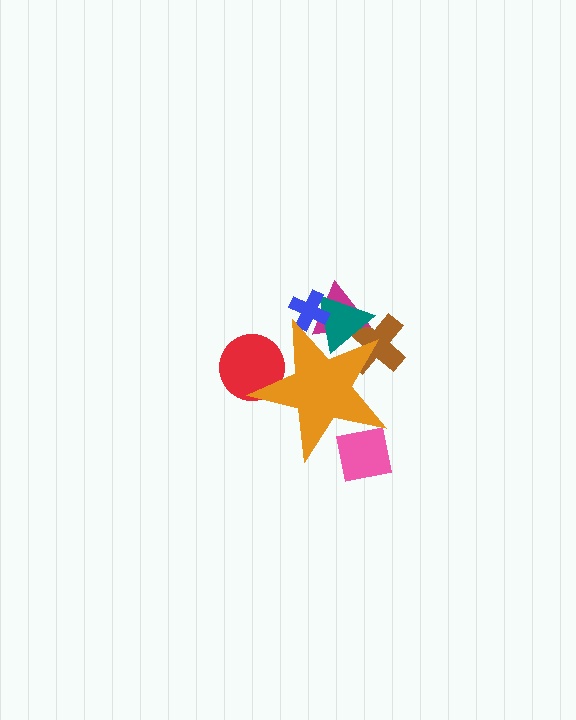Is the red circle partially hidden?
Yes, the red circle is partially hidden behind the orange star.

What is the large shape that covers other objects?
An orange star.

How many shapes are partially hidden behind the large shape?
6 shapes are partially hidden.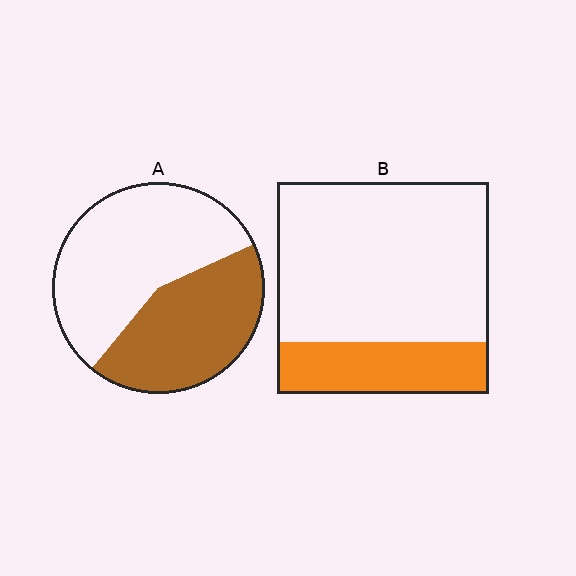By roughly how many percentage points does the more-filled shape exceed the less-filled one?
By roughly 20 percentage points (A over B).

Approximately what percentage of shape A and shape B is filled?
A is approximately 45% and B is approximately 25%.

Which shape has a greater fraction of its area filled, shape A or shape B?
Shape A.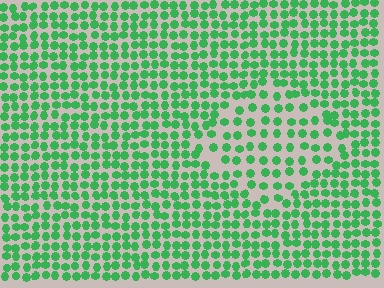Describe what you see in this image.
The image contains small green elements arranged at two different densities. A diamond-shaped region is visible where the elements are less densely packed than the surrounding area.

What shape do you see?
I see a diamond.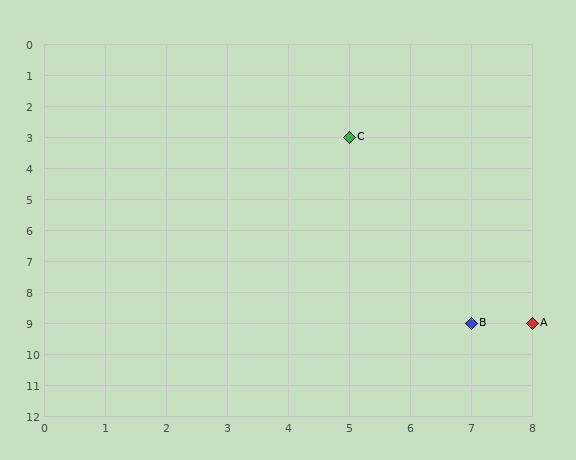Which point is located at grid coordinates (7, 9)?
Point B is at (7, 9).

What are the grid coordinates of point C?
Point C is at grid coordinates (5, 3).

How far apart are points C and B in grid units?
Points C and B are 2 columns and 6 rows apart (about 6.3 grid units diagonally).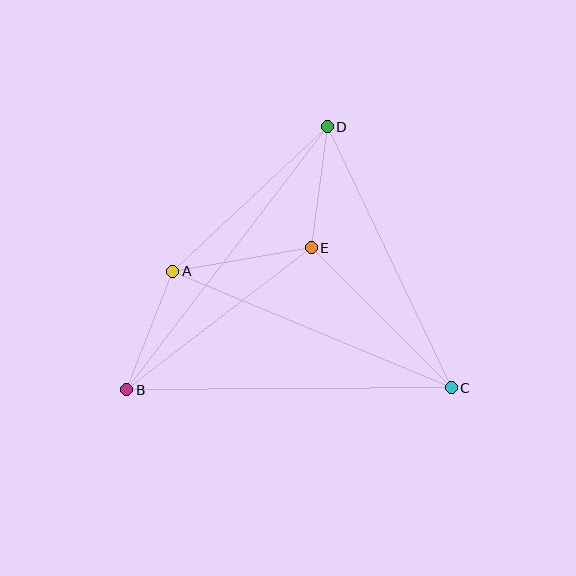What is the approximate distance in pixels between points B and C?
The distance between B and C is approximately 325 pixels.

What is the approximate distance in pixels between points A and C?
The distance between A and C is approximately 302 pixels.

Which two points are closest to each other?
Points D and E are closest to each other.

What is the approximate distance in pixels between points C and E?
The distance between C and E is approximately 198 pixels.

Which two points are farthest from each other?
Points B and D are farthest from each other.